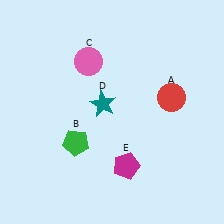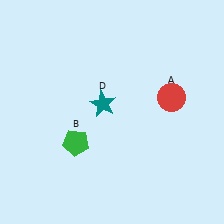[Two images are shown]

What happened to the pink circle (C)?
The pink circle (C) was removed in Image 2. It was in the top-left area of Image 1.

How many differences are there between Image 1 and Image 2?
There are 2 differences between the two images.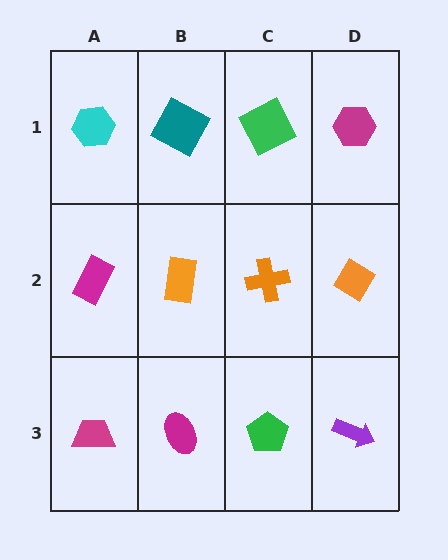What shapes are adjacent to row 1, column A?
A magenta rectangle (row 2, column A), a teal square (row 1, column B).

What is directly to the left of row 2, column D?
An orange cross.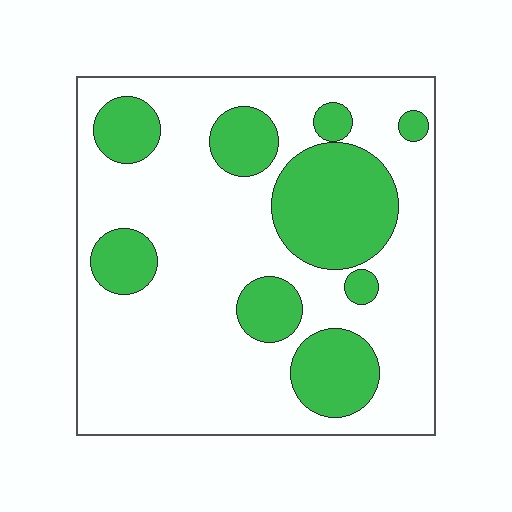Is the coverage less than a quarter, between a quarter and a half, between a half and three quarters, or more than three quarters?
Between a quarter and a half.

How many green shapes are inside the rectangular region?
9.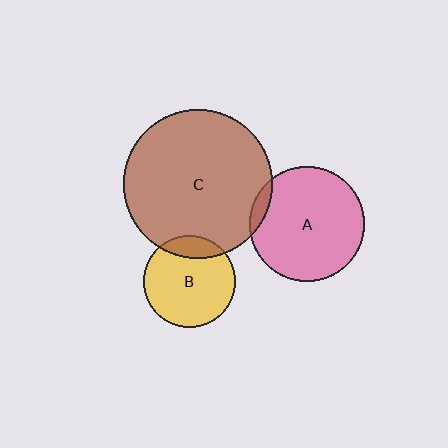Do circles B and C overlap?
Yes.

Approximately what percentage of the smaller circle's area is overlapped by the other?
Approximately 15%.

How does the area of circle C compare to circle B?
Approximately 2.6 times.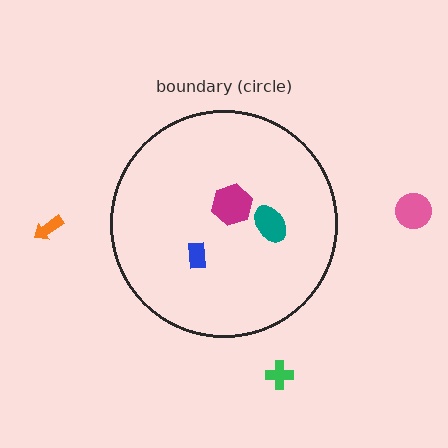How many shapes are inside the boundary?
3 inside, 3 outside.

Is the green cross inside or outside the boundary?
Outside.